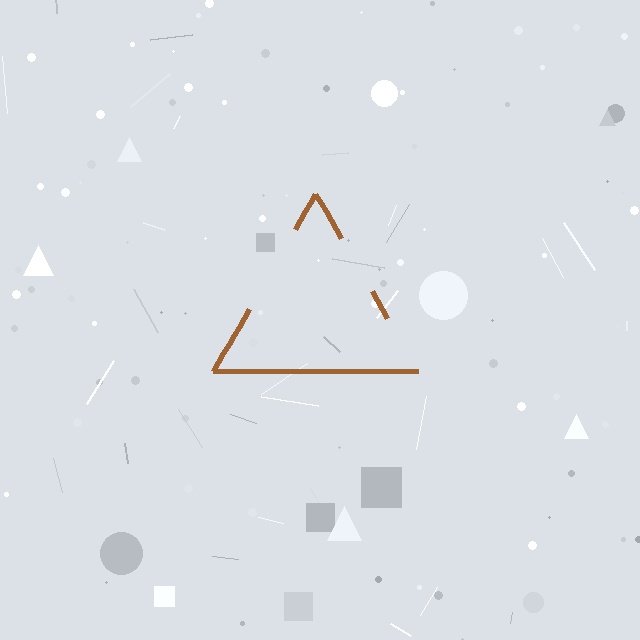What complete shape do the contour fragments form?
The contour fragments form a triangle.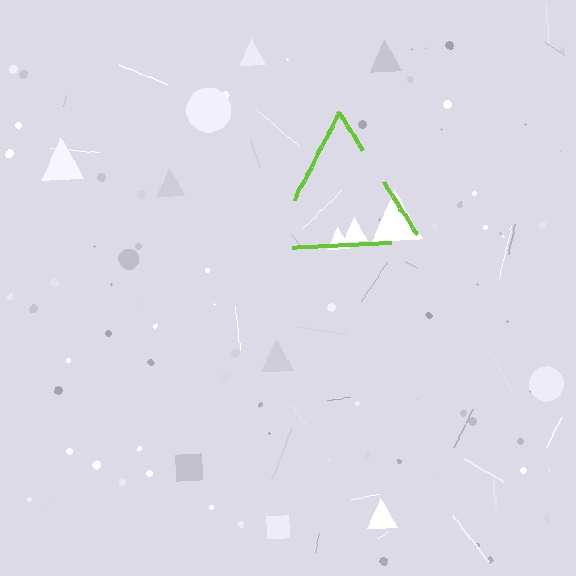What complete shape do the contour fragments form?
The contour fragments form a triangle.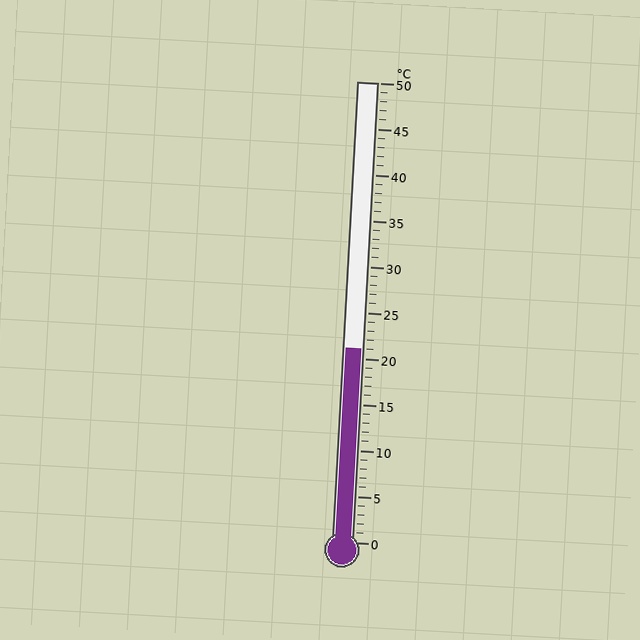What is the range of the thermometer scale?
The thermometer scale ranges from 0°C to 50°C.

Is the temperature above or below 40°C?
The temperature is below 40°C.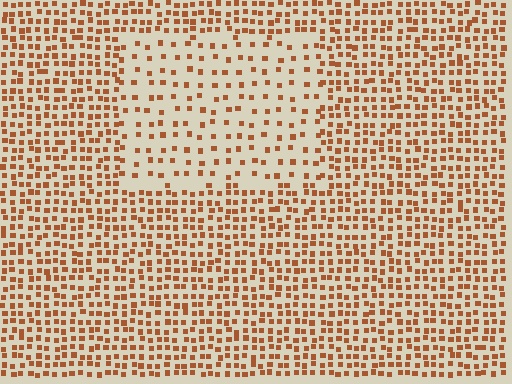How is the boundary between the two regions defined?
The boundary is defined by a change in element density (approximately 2.3x ratio). All elements are the same color, size, and shape.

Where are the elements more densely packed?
The elements are more densely packed outside the rectangle boundary.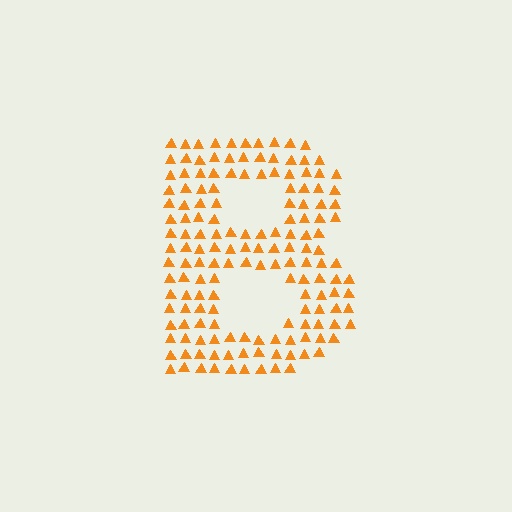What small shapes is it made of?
It is made of small triangles.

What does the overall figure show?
The overall figure shows the letter B.